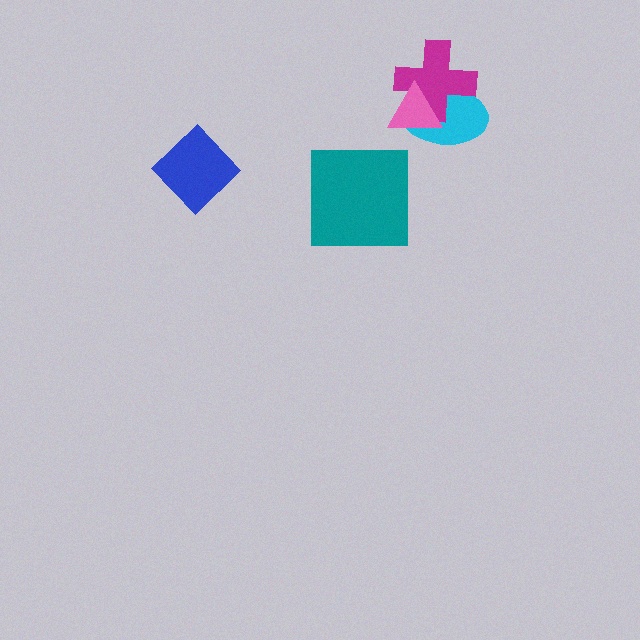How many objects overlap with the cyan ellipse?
2 objects overlap with the cyan ellipse.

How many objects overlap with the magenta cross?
2 objects overlap with the magenta cross.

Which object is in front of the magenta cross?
The pink triangle is in front of the magenta cross.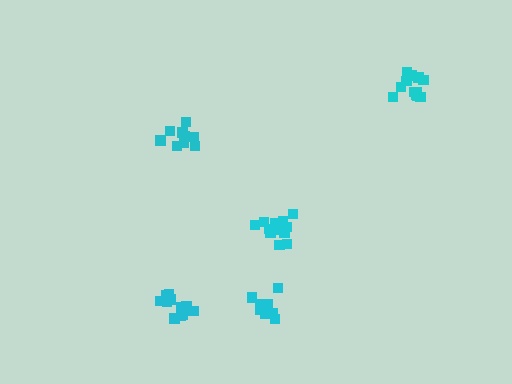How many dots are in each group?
Group 1: 12 dots, Group 2: 9 dots, Group 3: 12 dots, Group 4: 11 dots, Group 5: 12 dots (56 total).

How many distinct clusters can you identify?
There are 5 distinct clusters.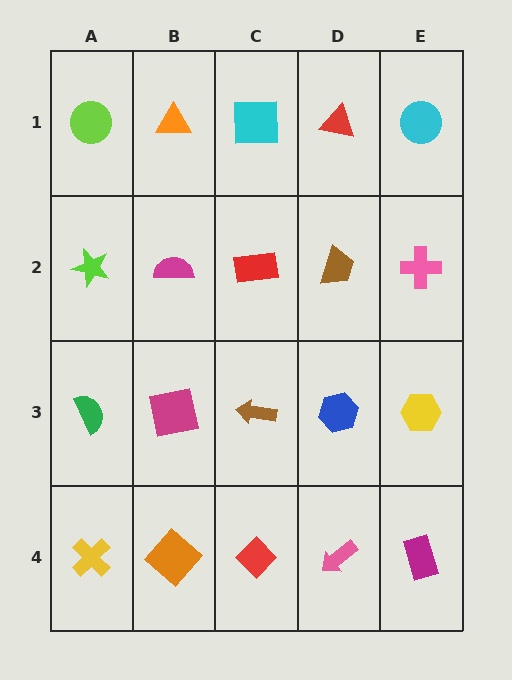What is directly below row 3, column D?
A pink arrow.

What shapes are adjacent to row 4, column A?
A green semicircle (row 3, column A), an orange diamond (row 4, column B).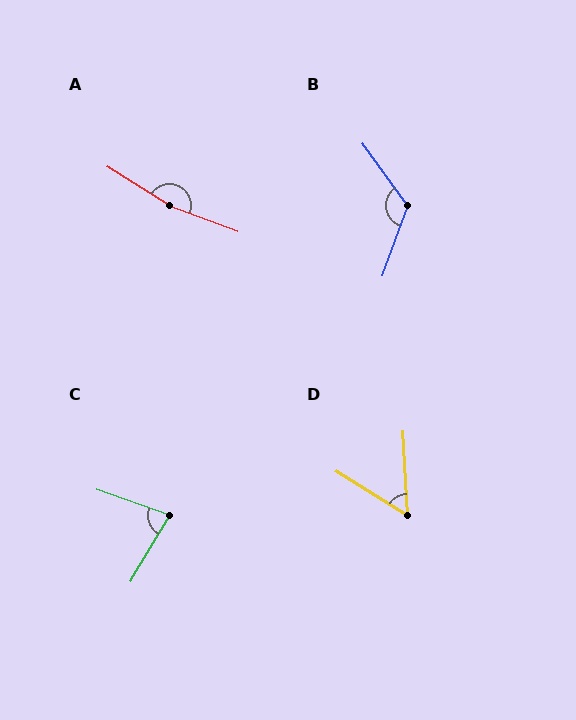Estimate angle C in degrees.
Approximately 79 degrees.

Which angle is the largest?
A, at approximately 168 degrees.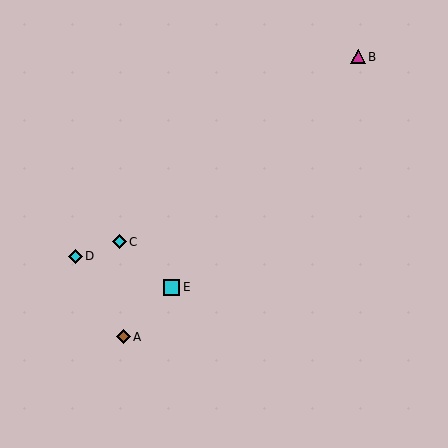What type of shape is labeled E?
Shape E is a cyan square.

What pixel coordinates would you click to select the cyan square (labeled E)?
Click at (172, 287) to select the cyan square E.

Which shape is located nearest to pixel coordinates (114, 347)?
The brown diamond (labeled A) at (123, 337) is nearest to that location.